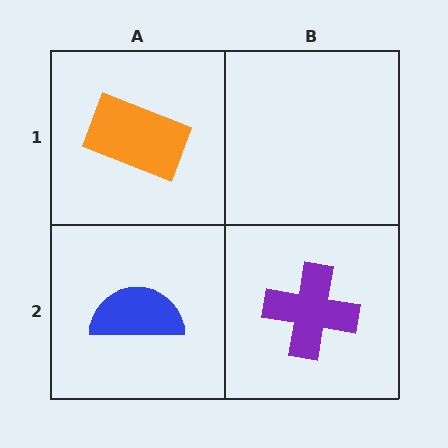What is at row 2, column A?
A blue semicircle.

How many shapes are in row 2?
2 shapes.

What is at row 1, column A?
An orange rectangle.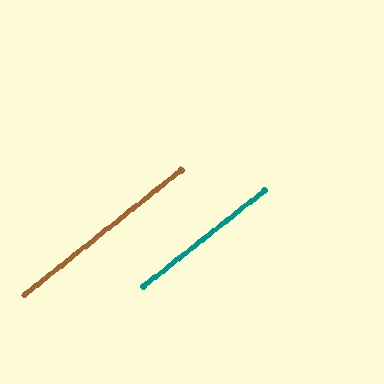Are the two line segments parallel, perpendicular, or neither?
Parallel — their directions differ by only 0.2°.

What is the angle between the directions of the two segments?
Approximately 0 degrees.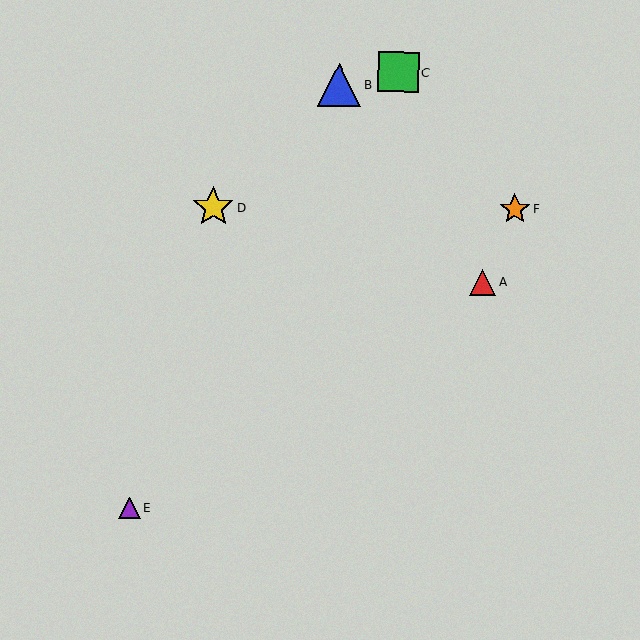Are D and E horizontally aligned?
No, D is at y≈208 and E is at y≈508.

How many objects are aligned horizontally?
2 objects (D, F) are aligned horizontally.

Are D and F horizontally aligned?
Yes, both are at y≈208.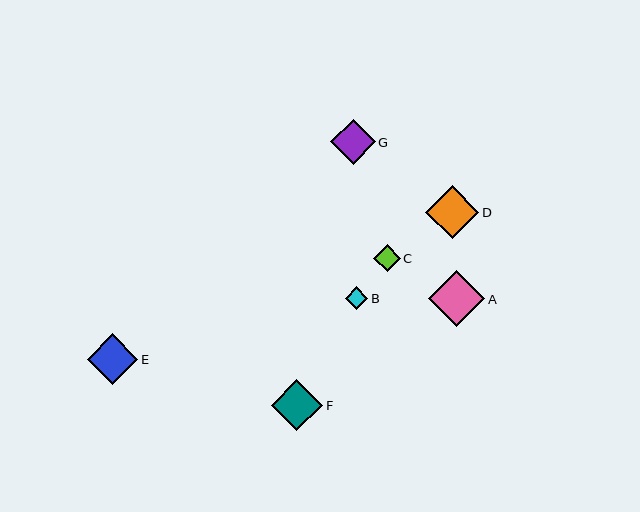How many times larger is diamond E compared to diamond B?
Diamond E is approximately 2.2 times the size of diamond B.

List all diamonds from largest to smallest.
From largest to smallest: A, D, F, E, G, C, B.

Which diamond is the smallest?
Diamond B is the smallest with a size of approximately 23 pixels.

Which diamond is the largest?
Diamond A is the largest with a size of approximately 56 pixels.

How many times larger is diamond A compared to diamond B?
Diamond A is approximately 2.5 times the size of diamond B.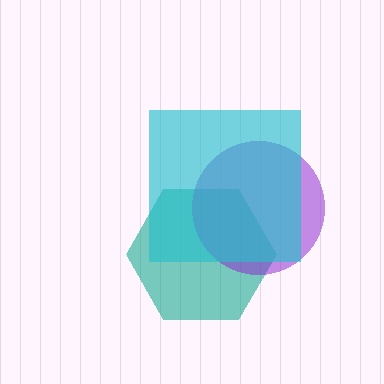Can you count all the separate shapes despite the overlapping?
Yes, there are 3 separate shapes.